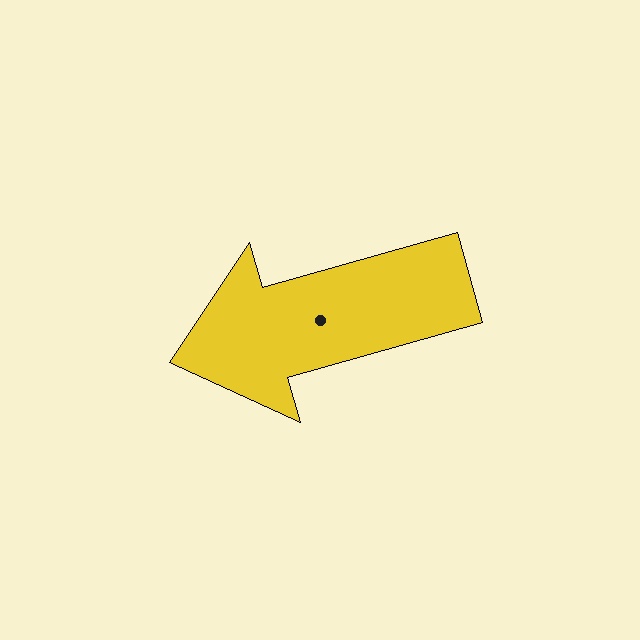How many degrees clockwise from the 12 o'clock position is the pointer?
Approximately 254 degrees.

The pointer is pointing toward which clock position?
Roughly 8 o'clock.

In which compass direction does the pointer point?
West.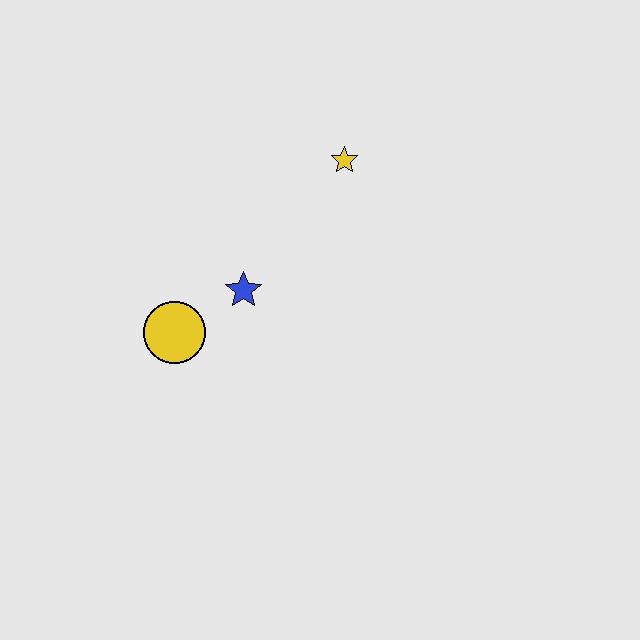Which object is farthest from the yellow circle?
The yellow star is farthest from the yellow circle.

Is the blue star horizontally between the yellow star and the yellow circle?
Yes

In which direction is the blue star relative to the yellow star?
The blue star is below the yellow star.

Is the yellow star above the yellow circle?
Yes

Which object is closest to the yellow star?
The blue star is closest to the yellow star.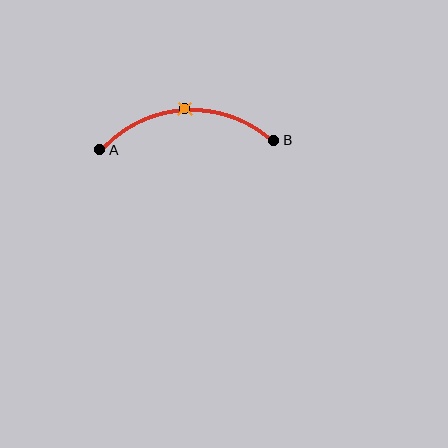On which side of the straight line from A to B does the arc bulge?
The arc bulges above the straight line connecting A and B.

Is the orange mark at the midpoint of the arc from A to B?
Yes. The orange mark lies on the arc at equal arc-length from both A and B — it is the arc midpoint.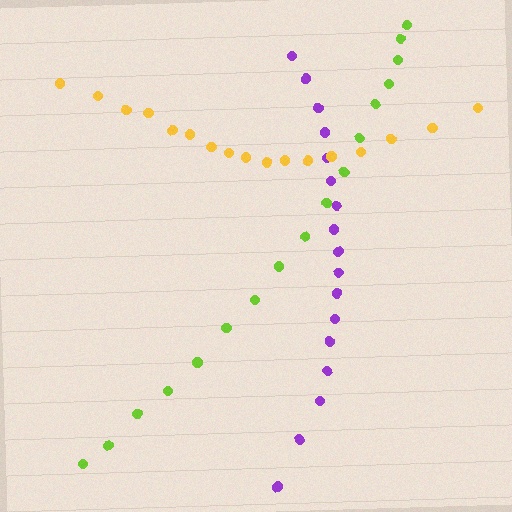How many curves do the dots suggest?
There are 3 distinct paths.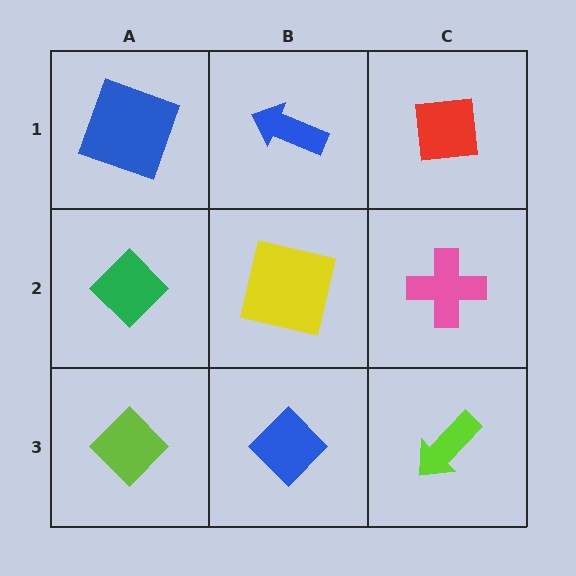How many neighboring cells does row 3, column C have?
2.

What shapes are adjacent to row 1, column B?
A yellow square (row 2, column B), a blue square (row 1, column A), a red square (row 1, column C).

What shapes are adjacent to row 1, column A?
A green diamond (row 2, column A), a blue arrow (row 1, column B).